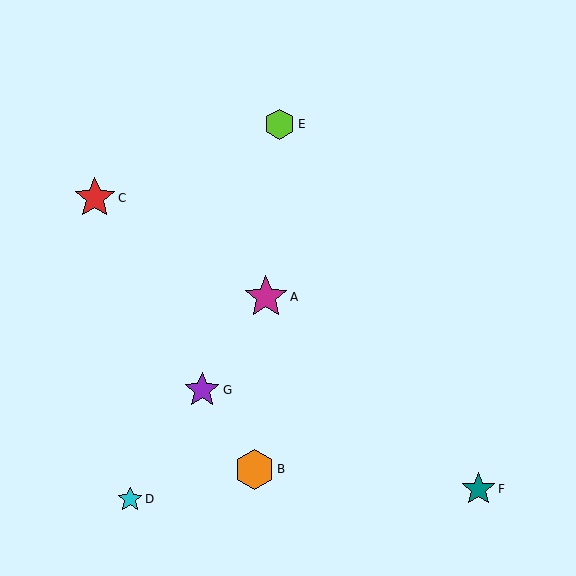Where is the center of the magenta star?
The center of the magenta star is at (266, 297).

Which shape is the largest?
The magenta star (labeled A) is the largest.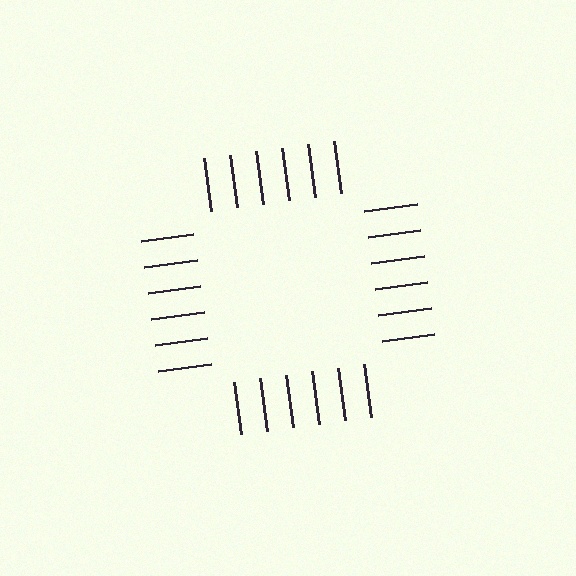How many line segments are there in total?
24 — 6 along each of the 4 edges.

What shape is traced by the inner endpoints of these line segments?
An illusory square — the line segments terminate on its edges but no continuous stroke is drawn.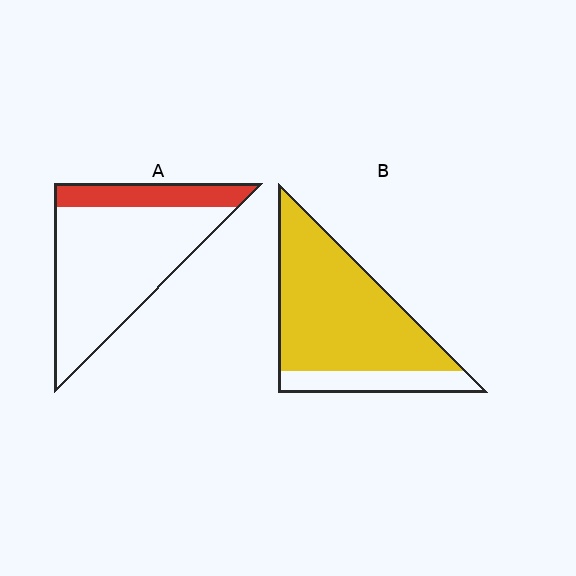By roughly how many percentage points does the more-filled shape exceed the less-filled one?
By roughly 60 percentage points (B over A).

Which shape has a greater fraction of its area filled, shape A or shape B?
Shape B.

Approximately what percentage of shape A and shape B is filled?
A is approximately 20% and B is approximately 80%.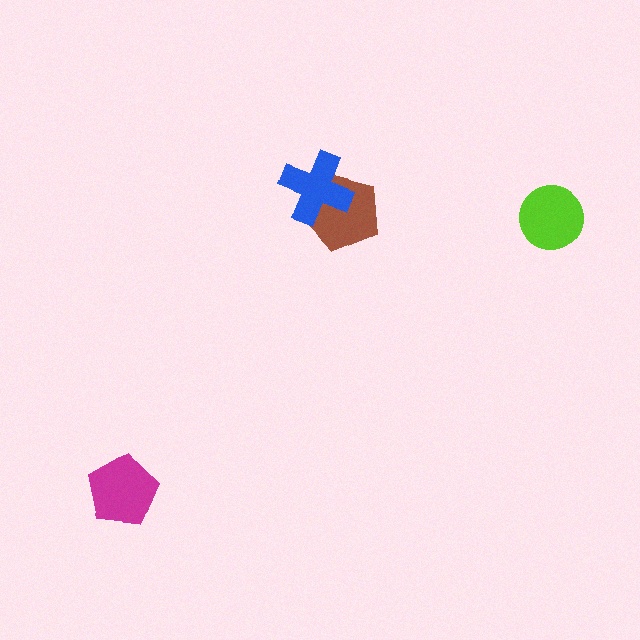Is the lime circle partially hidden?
No, no other shape covers it.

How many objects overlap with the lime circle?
0 objects overlap with the lime circle.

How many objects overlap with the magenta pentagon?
0 objects overlap with the magenta pentagon.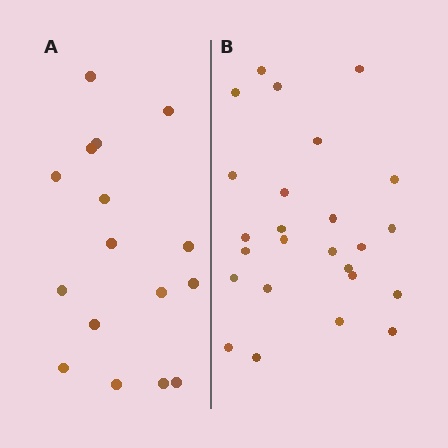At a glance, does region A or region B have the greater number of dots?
Region B (the right region) has more dots.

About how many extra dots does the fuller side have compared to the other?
Region B has roughly 8 or so more dots than region A.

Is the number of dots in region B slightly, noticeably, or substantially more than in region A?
Region B has substantially more. The ratio is roughly 1.6 to 1.